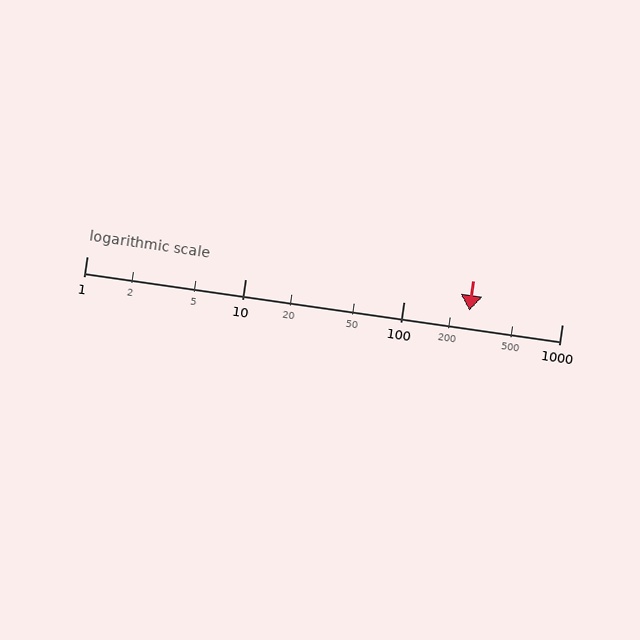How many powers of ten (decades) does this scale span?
The scale spans 3 decades, from 1 to 1000.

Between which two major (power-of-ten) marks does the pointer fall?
The pointer is between 100 and 1000.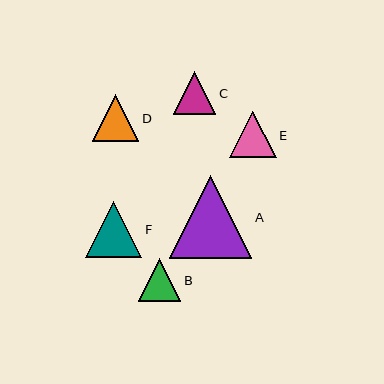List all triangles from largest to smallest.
From largest to smallest: A, F, D, E, B, C.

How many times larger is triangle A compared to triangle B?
Triangle A is approximately 1.9 times the size of triangle B.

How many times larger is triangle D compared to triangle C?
Triangle D is approximately 1.1 times the size of triangle C.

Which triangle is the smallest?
Triangle C is the smallest with a size of approximately 42 pixels.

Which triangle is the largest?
Triangle A is the largest with a size of approximately 82 pixels.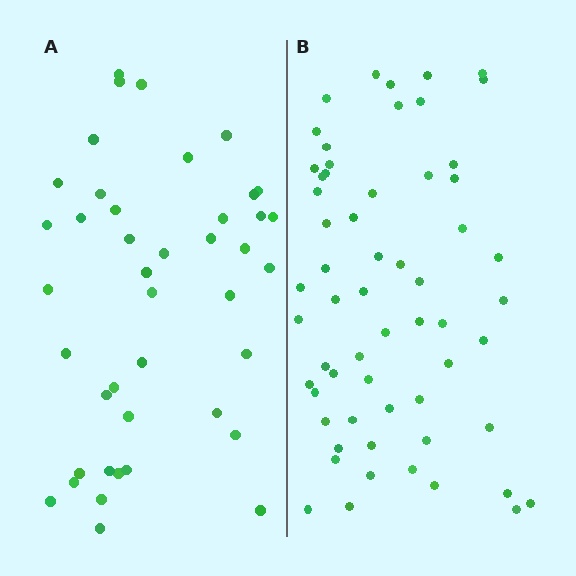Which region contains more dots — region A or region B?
Region B (the right region) has more dots.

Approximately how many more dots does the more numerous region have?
Region B has approximately 20 more dots than region A.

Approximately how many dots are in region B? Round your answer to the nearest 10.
About 60 dots.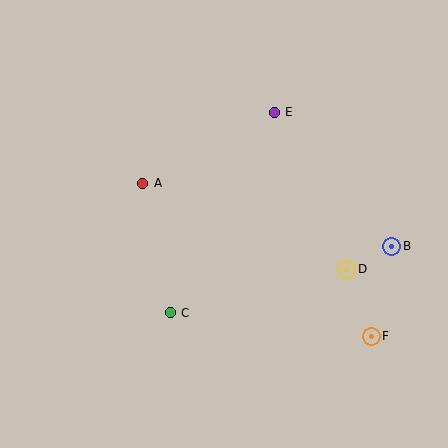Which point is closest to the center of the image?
Point A at (143, 183) is closest to the center.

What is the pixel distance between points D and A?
The distance between D and A is 222 pixels.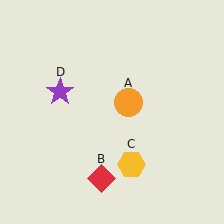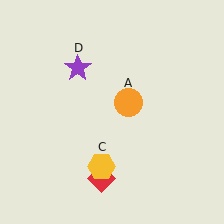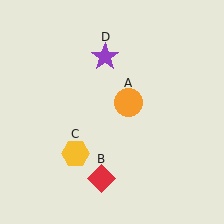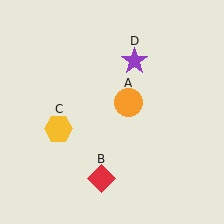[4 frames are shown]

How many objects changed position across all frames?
2 objects changed position: yellow hexagon (object C), purple star (object D).